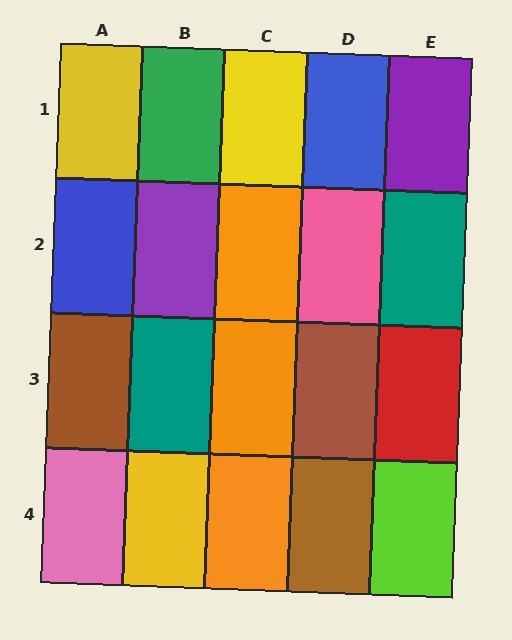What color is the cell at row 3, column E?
Red.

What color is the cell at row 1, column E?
Purple.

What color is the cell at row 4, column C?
Orange.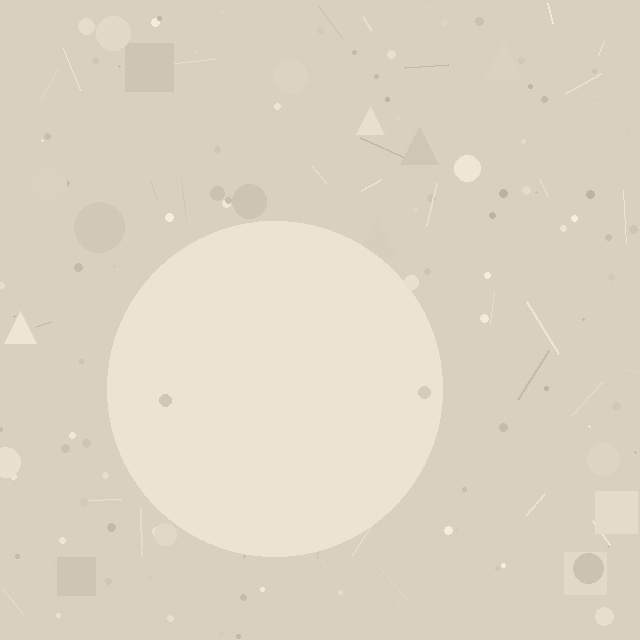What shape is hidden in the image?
A circle is hidden in the image.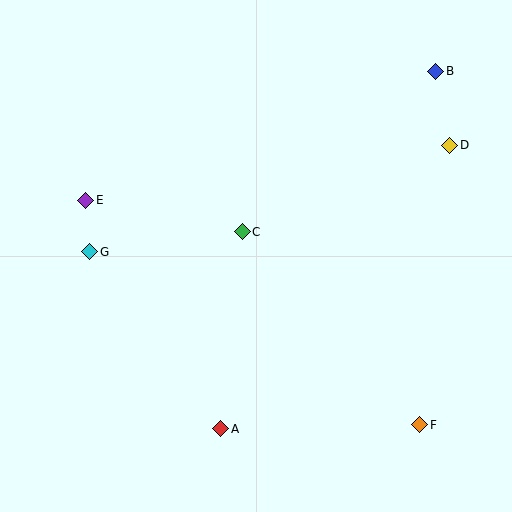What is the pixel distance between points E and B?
The distance between E and B is 373 pixels.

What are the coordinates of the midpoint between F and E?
The midpoint between F and E is at (253, 312).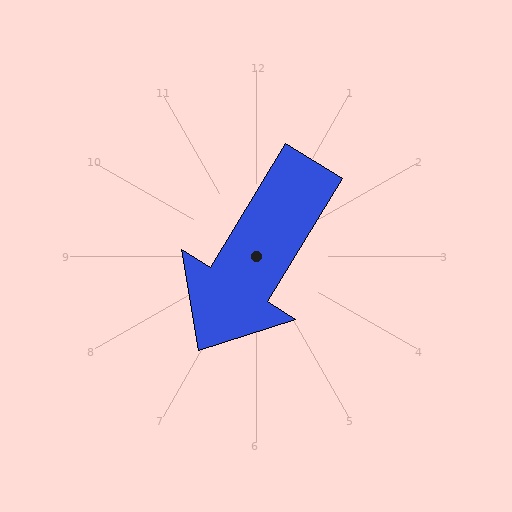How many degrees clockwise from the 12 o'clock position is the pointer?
Approximately 211 degrees.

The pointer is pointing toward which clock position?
Roughly 7 o'clock.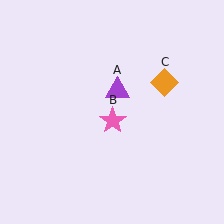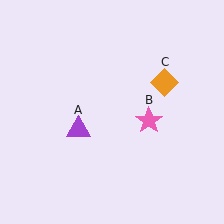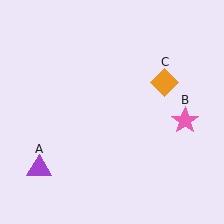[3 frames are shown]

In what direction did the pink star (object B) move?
The pink star (object B) moved right.